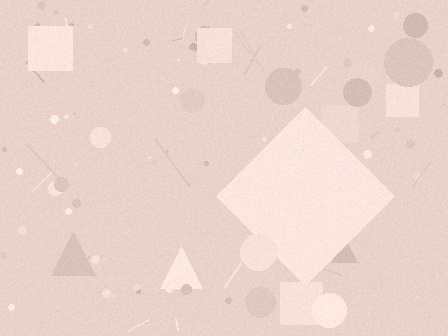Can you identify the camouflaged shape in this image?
The camouflaged shape is a diamond.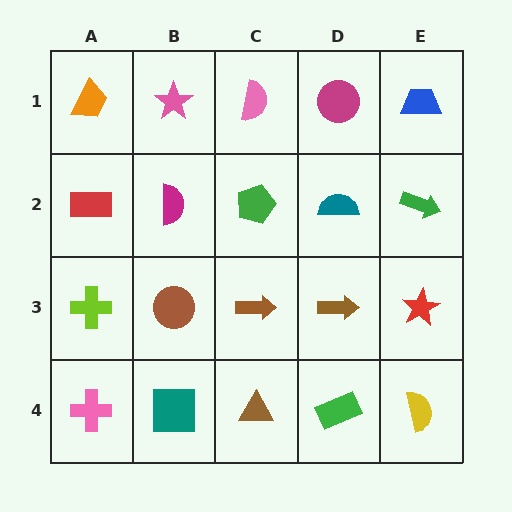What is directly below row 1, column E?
A green arrow.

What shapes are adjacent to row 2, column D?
A magenta circle (row 1, column D), a brown arrow (row 3, column D), a green pentagon (row 2, column C), a green arrow (row 2, column E).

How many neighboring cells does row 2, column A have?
3.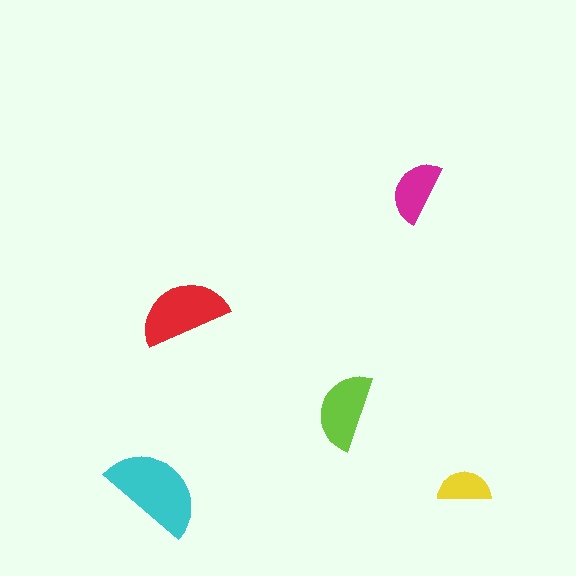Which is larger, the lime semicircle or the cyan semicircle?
The cyan one.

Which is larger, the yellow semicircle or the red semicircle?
The red one.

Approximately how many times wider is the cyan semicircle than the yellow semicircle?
About 2 times wider.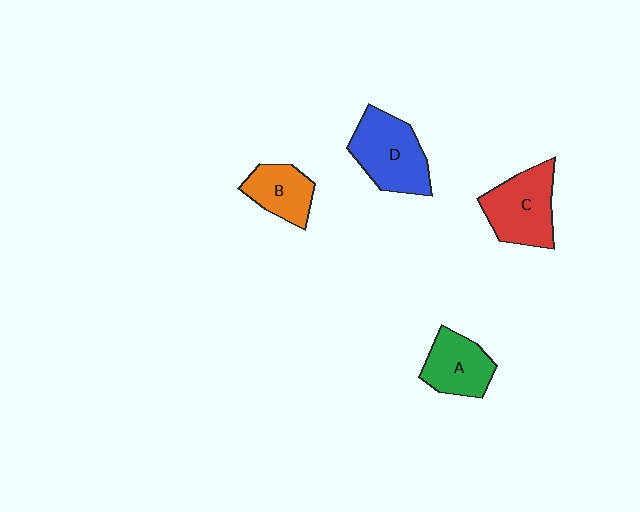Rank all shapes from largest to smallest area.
From largest to smallest: D (blue), C (red), A (green), B (orange).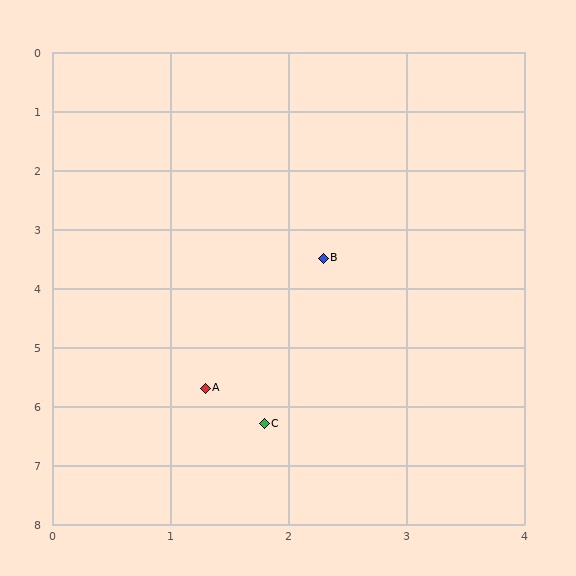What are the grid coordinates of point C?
Point C is at approximately (1.8, 6.3).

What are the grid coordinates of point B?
Point B is at approximately (2.3, 3.5).